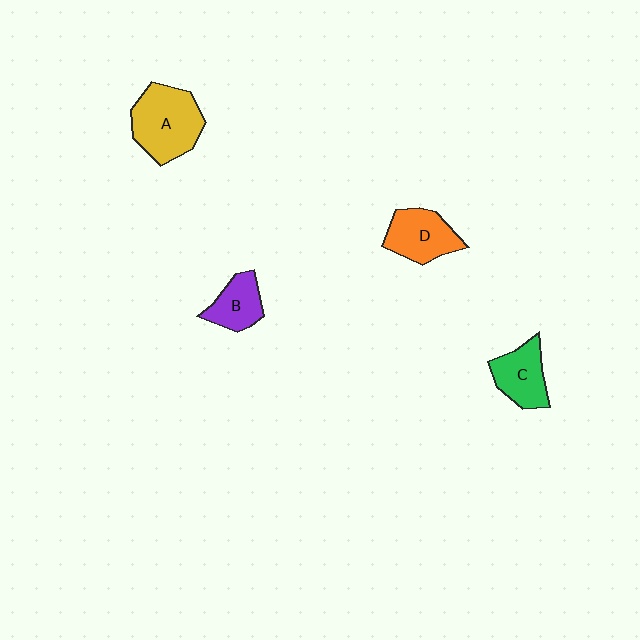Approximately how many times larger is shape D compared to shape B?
Approximately 1.3 times.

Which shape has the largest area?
Shape A (yellow).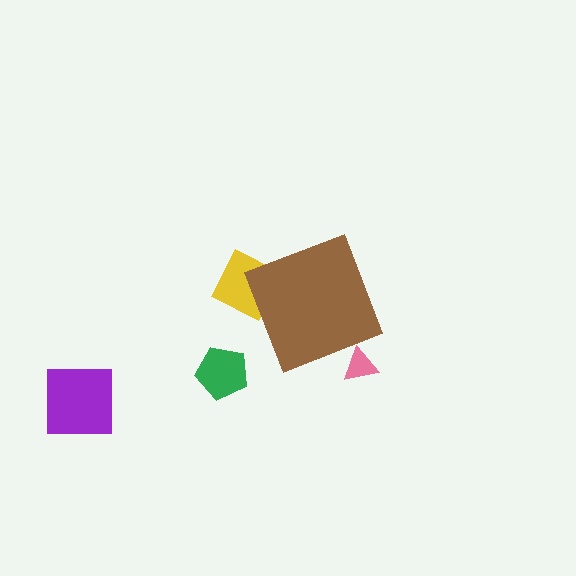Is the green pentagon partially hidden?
No, the green pentagon is fully visible.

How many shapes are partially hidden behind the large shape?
2 shapes are partially hidden.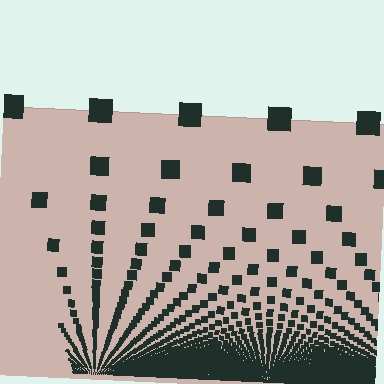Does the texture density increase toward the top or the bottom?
Density increases toward the bottom.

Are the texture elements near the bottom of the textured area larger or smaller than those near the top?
Smaller. The gradient is inverted — elements near the bottom are smaller and denser.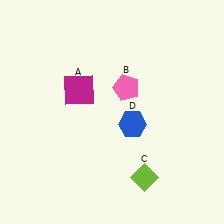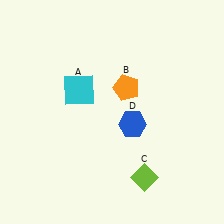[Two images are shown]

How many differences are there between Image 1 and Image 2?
There are 2 differences between the two images.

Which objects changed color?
A changed from magenta to cyan. B changed from pink to orange.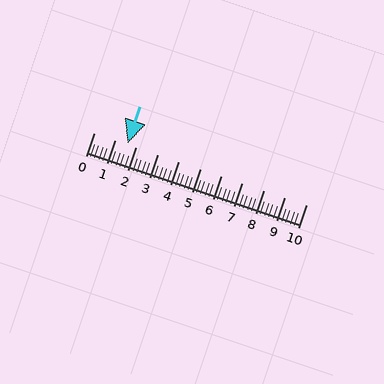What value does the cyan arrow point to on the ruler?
The cyan arrow points to approximately 1.6.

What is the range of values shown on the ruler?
The ruler shows values from 0 to 10.